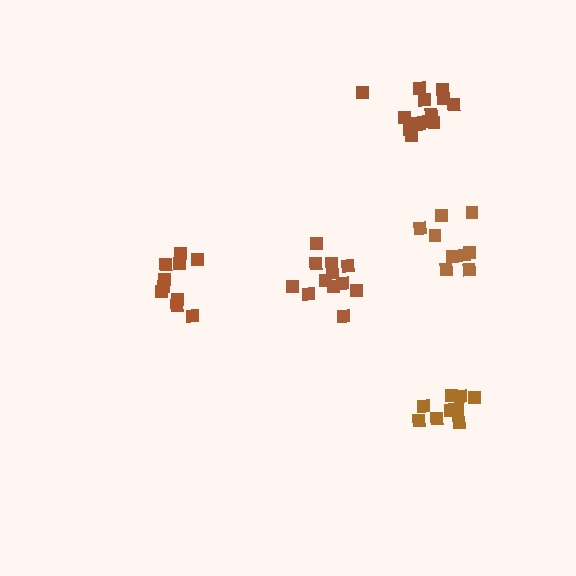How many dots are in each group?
Group 1: 10 dots, Group 2: 12 dots, Group 3: 10 dots, Group 4: 14 dots, Group 5: 9 dots (55 total).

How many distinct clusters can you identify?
There are 5 distinct clusters.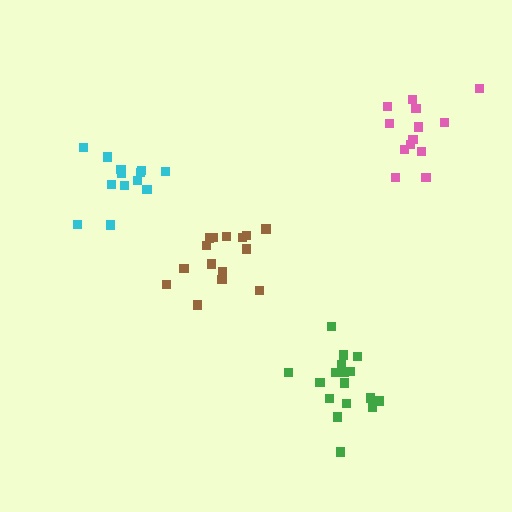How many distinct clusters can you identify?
There are 4 distinct clusters.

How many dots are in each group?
Group 1: 13 dots, Group 2: 15 dots, Group 3: 17 dots, Group 4: 14 dots (59 total).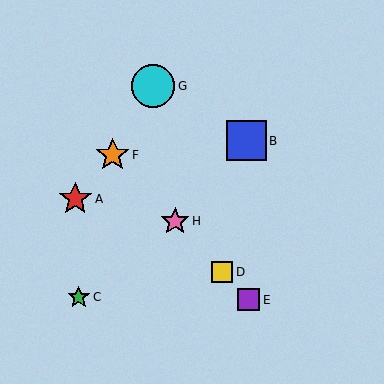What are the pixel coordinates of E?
Object E is at (249, 300).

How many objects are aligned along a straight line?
4 objects (D, E, F, H) are aligned along a straight line.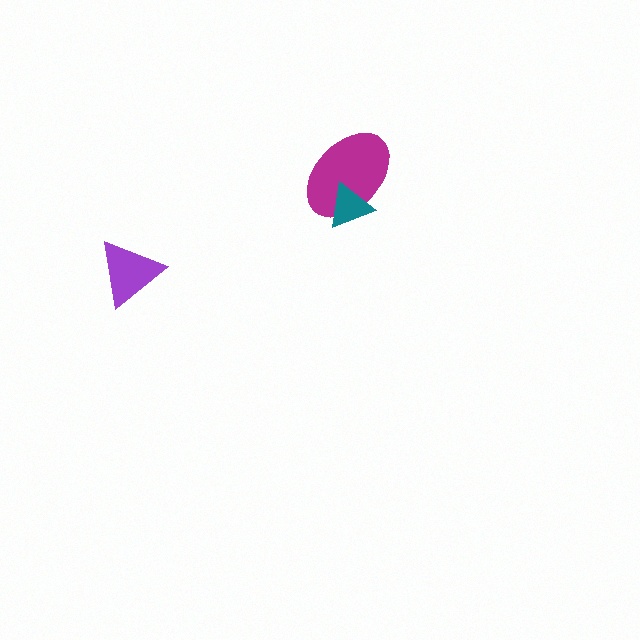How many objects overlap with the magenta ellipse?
1 object overlaps with the magenta ellipse.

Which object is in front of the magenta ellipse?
The teal triangle is in front of the magenta ellipse.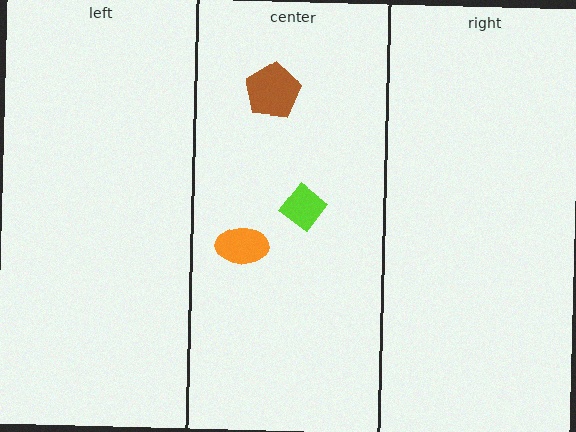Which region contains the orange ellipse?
The center region.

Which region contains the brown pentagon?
The center region.